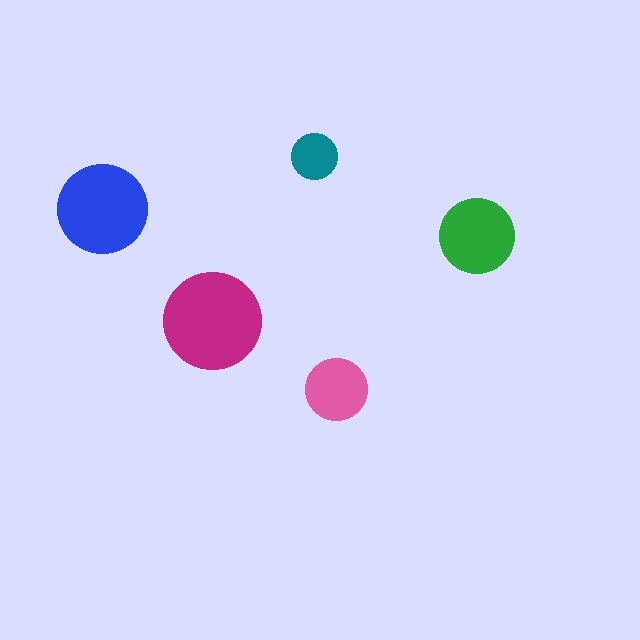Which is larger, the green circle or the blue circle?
The blue one.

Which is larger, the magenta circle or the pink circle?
The magenta one.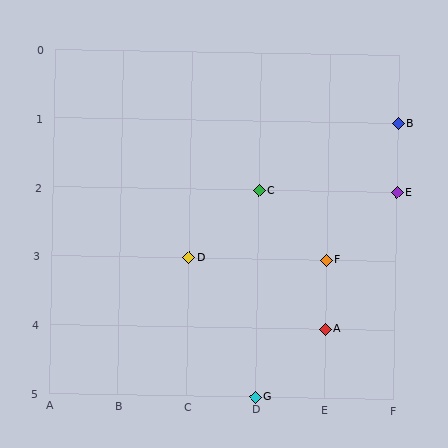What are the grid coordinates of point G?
Point G is at grid coordinates (D, 5).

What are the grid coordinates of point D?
Point D is at grid coordinates (C, 3).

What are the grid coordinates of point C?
Point C is at grid coordinates (D, 2).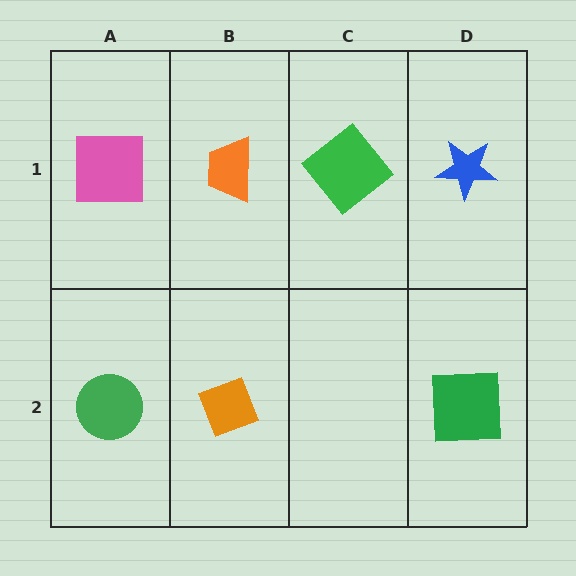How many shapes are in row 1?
4 shapes.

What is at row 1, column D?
A blue star.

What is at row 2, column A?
A green circle.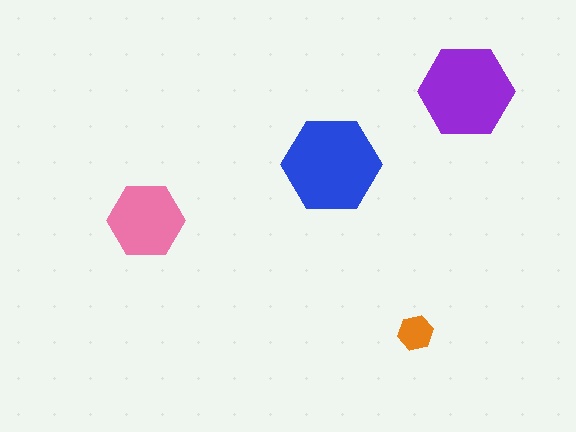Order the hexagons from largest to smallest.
the blue one, the purple one, the pink one, the orange one.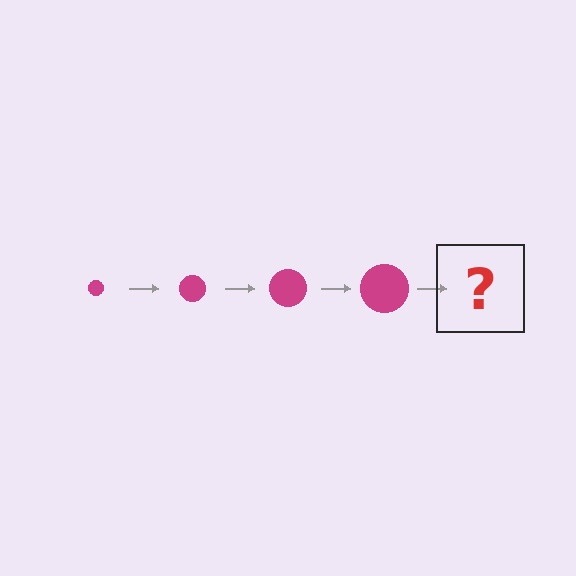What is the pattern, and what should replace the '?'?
The pattern is that the circle gets progressively larger each step. The '?' should be a magenta circle, larger than the previous one.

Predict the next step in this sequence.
The next step is a magenta circle, larger than the previous one.